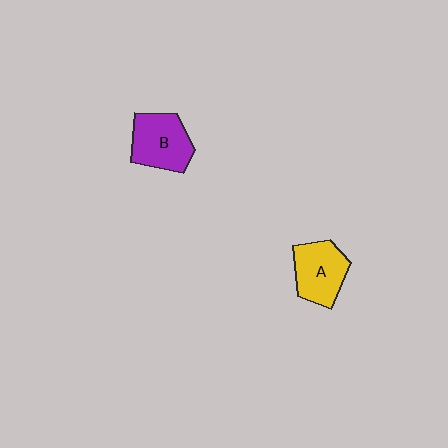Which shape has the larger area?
Shape B (purple).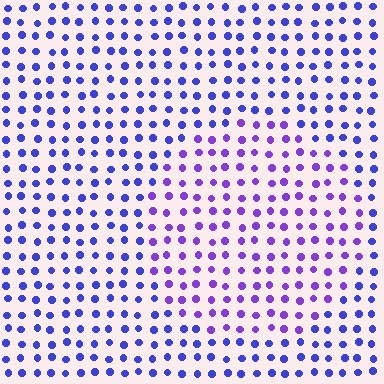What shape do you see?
I see a circle.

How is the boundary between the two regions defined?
The boundary is defined purely by a slight shift in hue (about 31 degrees). Spacing, size, and orientation are identical on both sides.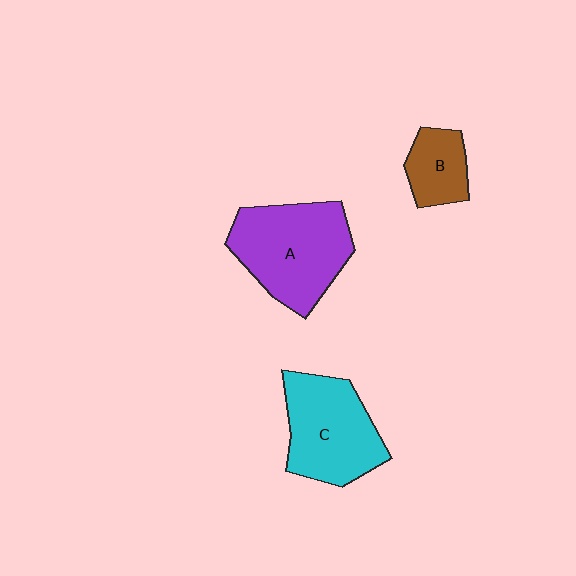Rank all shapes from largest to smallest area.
From largest to smallest: A (purple), C (cyan), B (brown).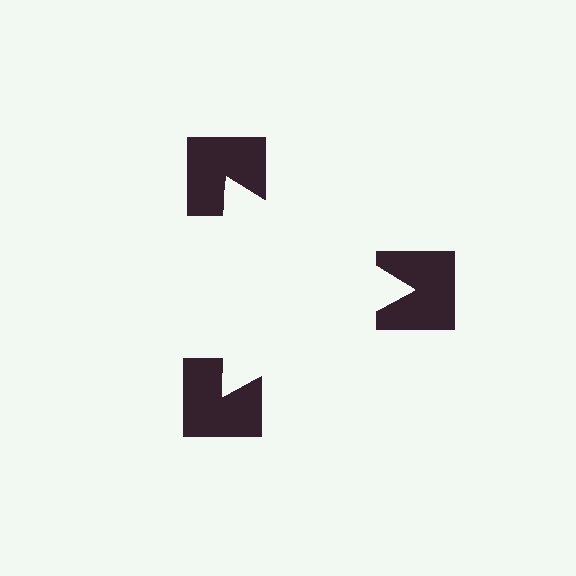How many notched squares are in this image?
There are 3 — one at each vertex of the illusory triangle.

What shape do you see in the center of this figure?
An illusory triangle — its edges are inferred from the aligned wedge cuts in the notched squares, not physically drawn.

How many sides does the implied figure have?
3 sides.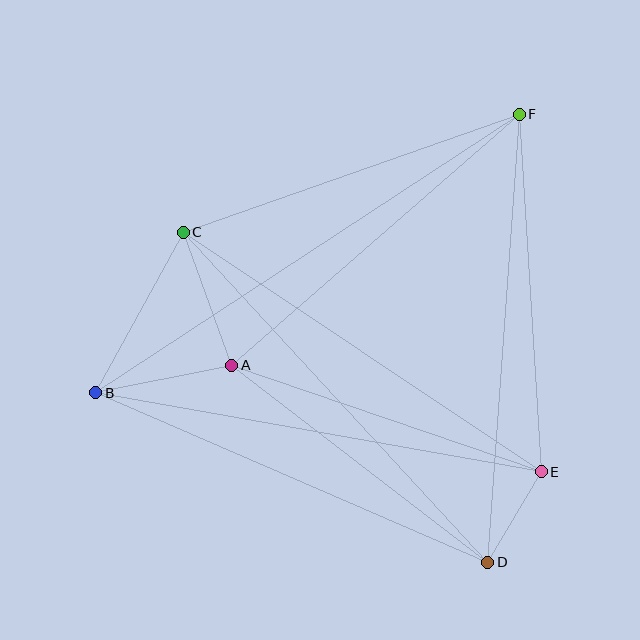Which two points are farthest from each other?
Points B and F are farthest from each other.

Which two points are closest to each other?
Points D and E are closest to each other.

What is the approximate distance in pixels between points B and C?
The distance between B and C is approximately 183 pixels.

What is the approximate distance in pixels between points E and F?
The distance between E and F is approximately 358 pixels.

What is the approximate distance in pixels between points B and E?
The distance between B and E is approximately 452 pixels.